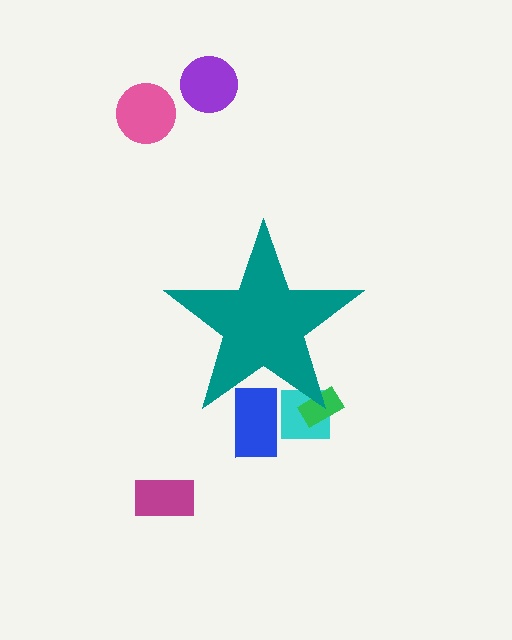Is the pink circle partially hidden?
No, the pink circle is fully visible.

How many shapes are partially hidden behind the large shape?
3 shapes are partially hidden.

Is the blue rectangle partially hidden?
Yes, the blue rectangle is partially hidden behind the teal star.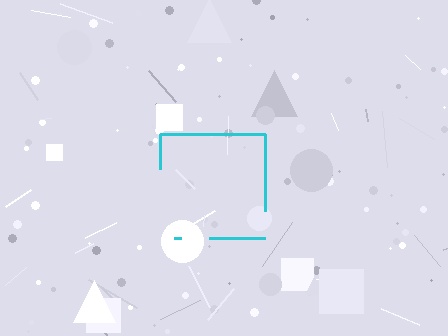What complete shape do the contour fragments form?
The contour fragments form a square.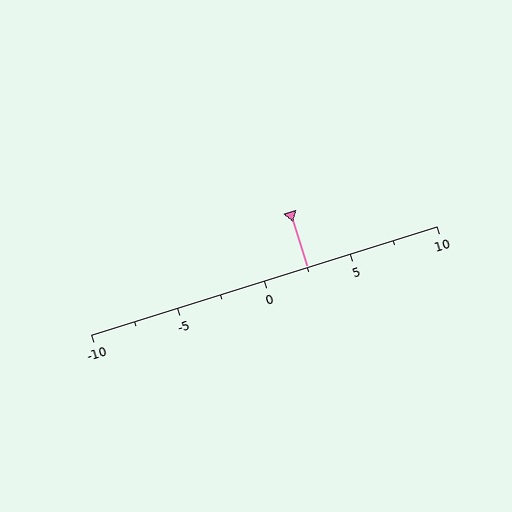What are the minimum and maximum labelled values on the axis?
The axis runs from -10 to 10.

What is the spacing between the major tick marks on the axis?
The major ticks are spaced 5 apart.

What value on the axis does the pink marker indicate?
The marker indicates approximately 2.5.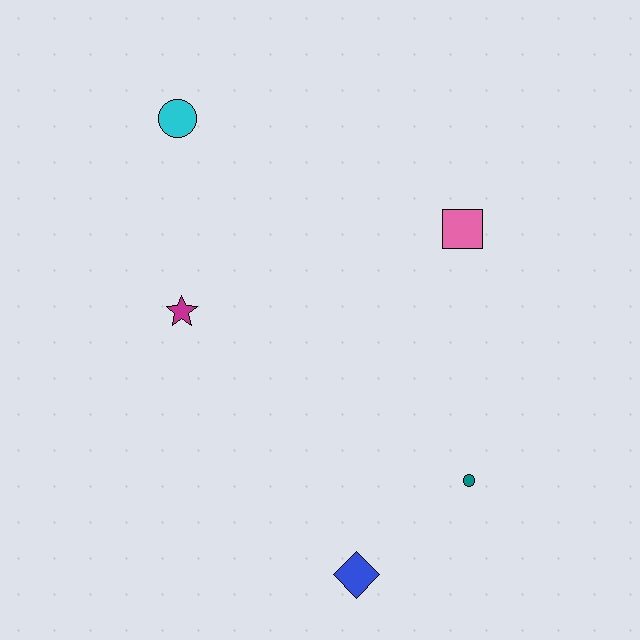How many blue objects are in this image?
There is 1 blue object.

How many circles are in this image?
There are 2 circles.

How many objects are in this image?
There are 5 objects.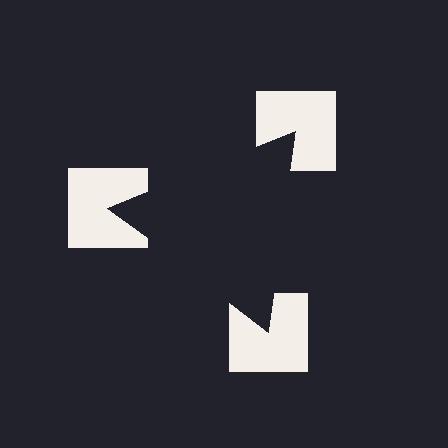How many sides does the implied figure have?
3 sides.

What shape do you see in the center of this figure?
An illusory triangle — its edges are inferred from the aligned wedge cuts in the notched squares, not physically drawn.